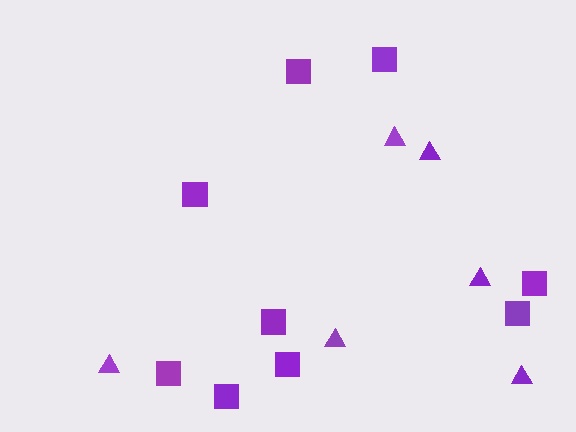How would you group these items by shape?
There are 2 groups: one group of triangles (6) and one group of squares (9).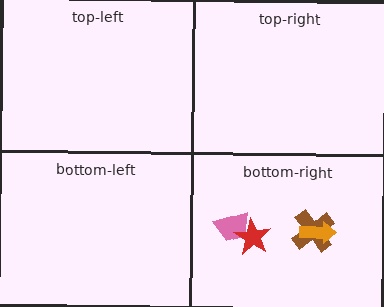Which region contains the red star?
The bottom-right region.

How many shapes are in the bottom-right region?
4.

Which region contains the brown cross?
The bottom-right region.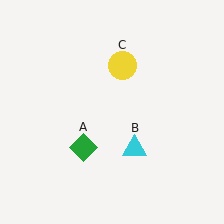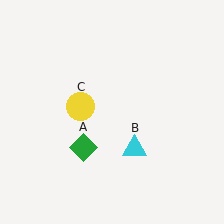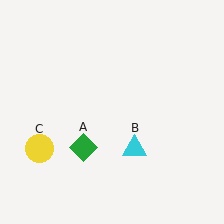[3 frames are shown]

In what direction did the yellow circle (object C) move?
The yellow circle (object C) moved down and to the left.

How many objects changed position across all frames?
1 object changed position: yellow circle (object C).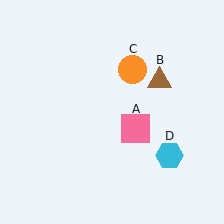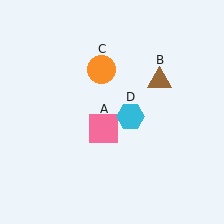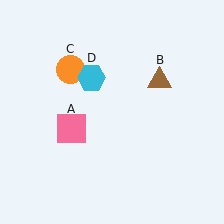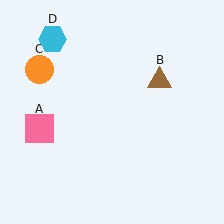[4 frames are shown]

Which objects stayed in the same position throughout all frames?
Brown triangle (object B) remained stationary.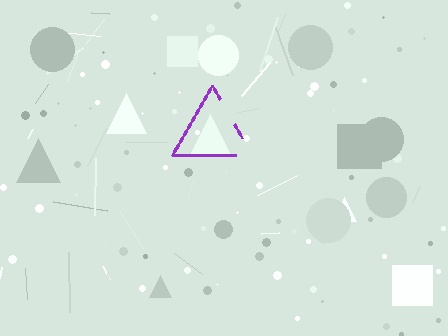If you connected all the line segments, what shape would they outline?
They would outline a triangle.